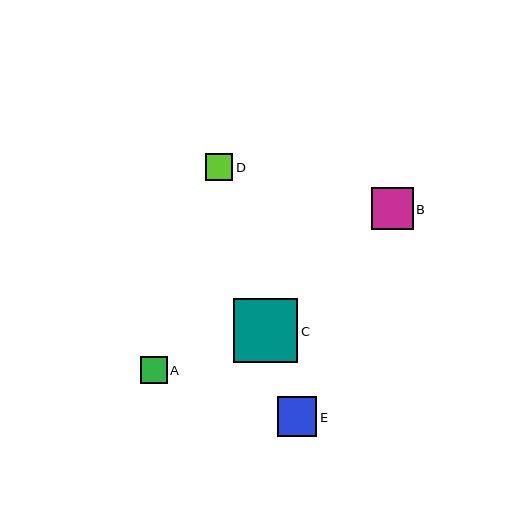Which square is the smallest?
Square A is the smallest with a size of approximately 27 pixels.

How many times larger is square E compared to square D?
Square E is approximately 1.4 times the size of square D.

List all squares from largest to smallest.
From largest to smallest: C, B, E, D, A.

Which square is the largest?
Square C is the largest with a size of approximately 64 pixels.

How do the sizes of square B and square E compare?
Square B and square E are approximately the same size.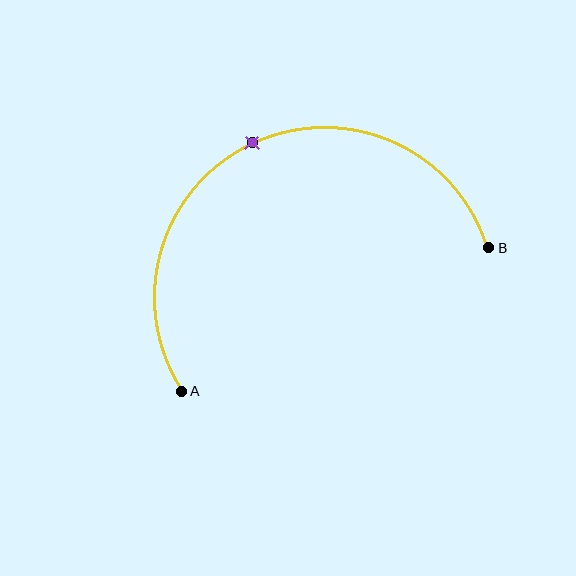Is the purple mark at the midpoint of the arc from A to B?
Yes. The purple mark lies on the arc at equal arc-length from both A and B — it is the arc midpoint.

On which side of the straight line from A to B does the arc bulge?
The arc bulges above the straight line connecting A and B.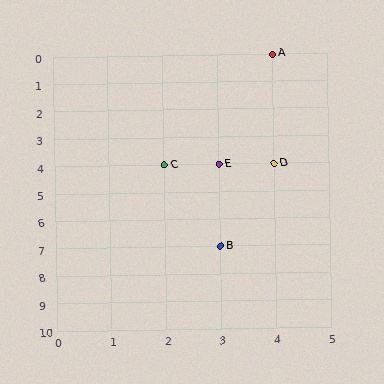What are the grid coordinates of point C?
Point C is at grid coordinates (2, 4).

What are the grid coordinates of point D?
Point D is at grid coordinates (4, 4).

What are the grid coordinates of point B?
Point B is at grid coordinates (3, 7).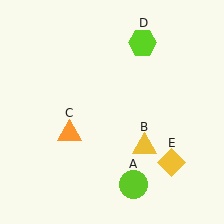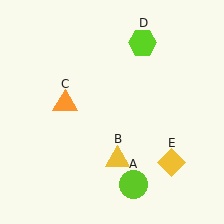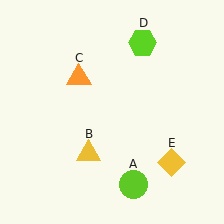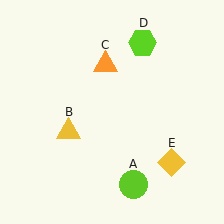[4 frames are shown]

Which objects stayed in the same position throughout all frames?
Lime circle (object A) and lime hexagon (object D) and yellow diamond (object E) remained stationary.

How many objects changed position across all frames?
2 objects changed position: yellow triangle (object B), orange triangle (object C).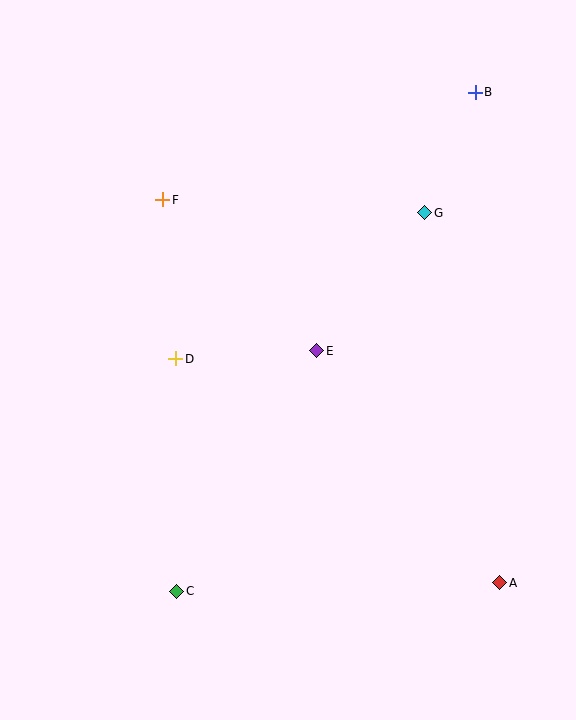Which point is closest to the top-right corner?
Point B is closest to the top-right corner.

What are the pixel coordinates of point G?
Point G is at (425, 213).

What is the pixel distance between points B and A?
The distance between B and A is 491 pixels.